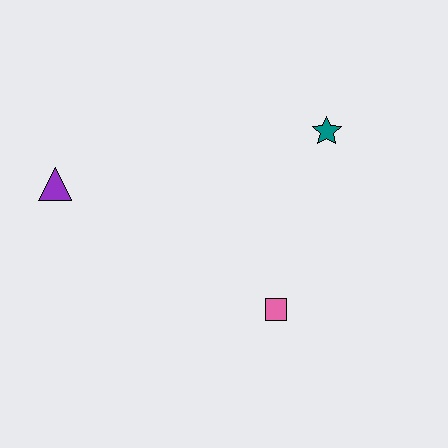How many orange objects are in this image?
There are no orange objects.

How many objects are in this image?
There are 3 objects.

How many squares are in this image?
There is 1 square.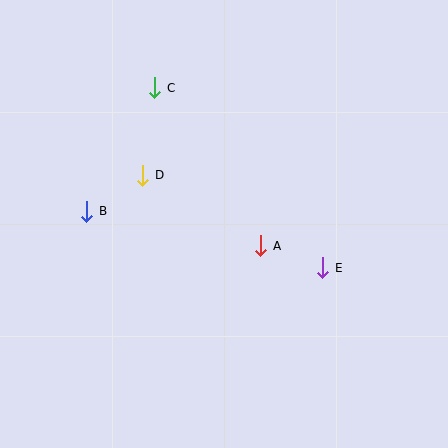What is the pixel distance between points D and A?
The distance between D and A is 137 pixels.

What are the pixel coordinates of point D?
Point D is at (143, 175).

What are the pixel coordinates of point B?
Point B is at (87, 211).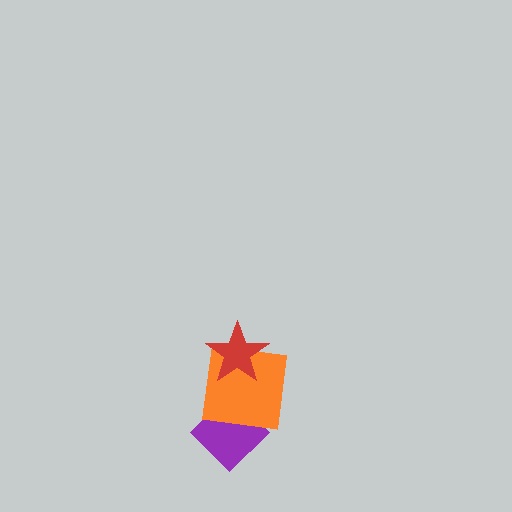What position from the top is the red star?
The red star is 1st from the top.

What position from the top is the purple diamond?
The purple diamond is 3rd from the top.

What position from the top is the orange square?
The orange square is 2nd from the top.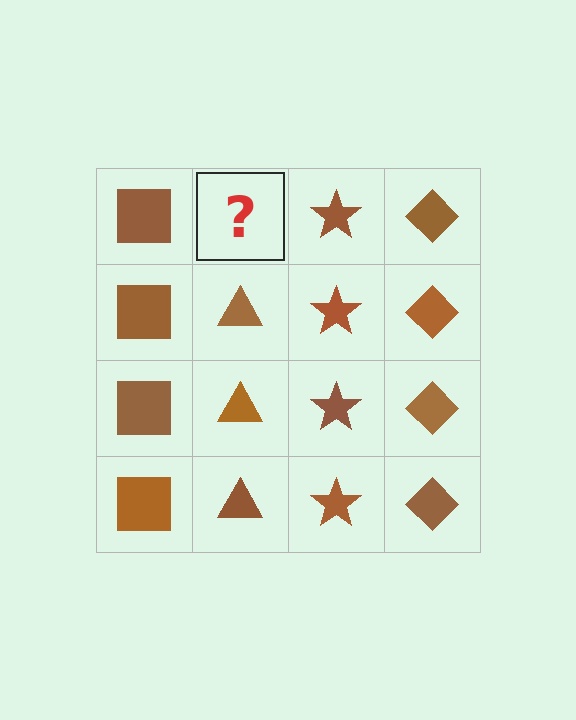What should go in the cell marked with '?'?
The missing cell should contain a brown triangle.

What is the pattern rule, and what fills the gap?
The rule is that each column has a consistent shape. The gap should be filled with a brown triangle.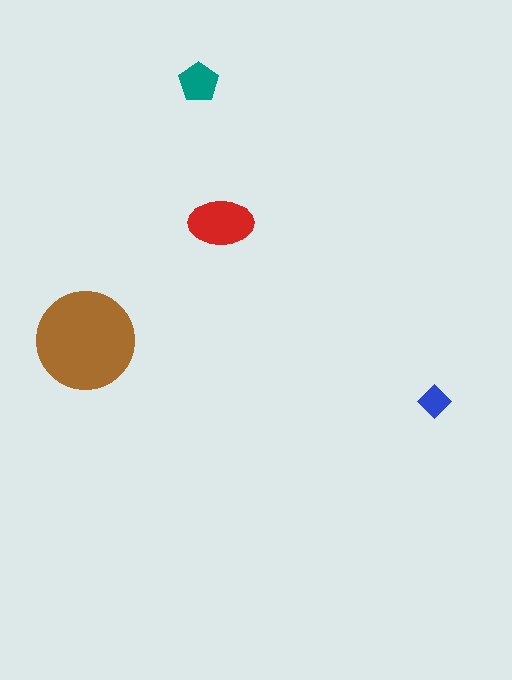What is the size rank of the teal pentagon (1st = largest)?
3rd.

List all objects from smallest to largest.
The blue diamond, the teal pentagon, the red ellipse, the brown circle.